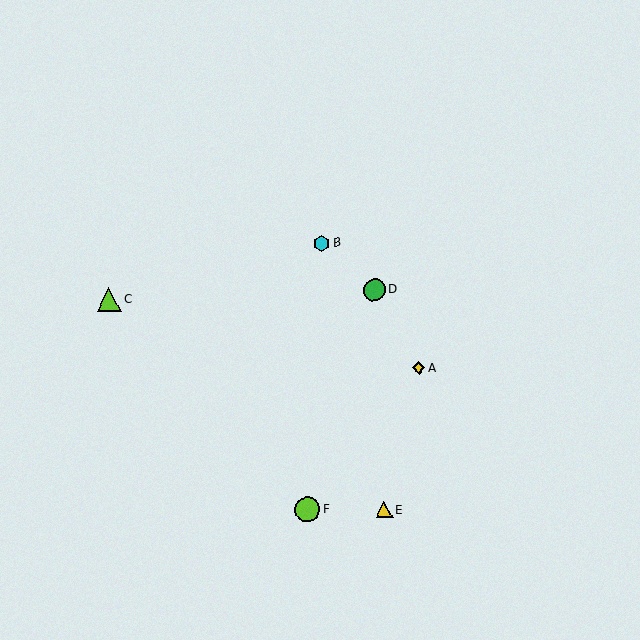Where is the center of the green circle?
The center of the green circle is at (375, 290).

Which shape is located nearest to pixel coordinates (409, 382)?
The yellow diamond (labeled A) at (419, 368) is nearest to that location.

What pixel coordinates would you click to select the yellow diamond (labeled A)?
Click at (419, 368) to select the yellow diamond A.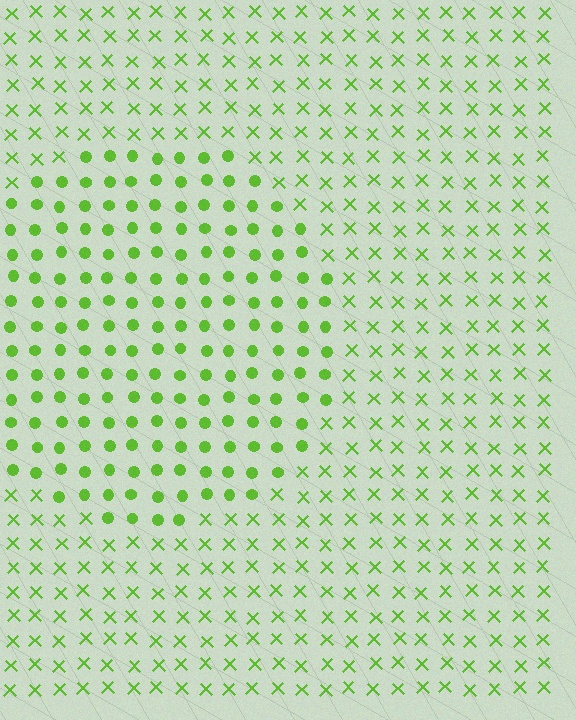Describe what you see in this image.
The image is filled with small lime elements arranged in a uniform grid. A circle-shaped region contains circles, while the surrounding area contains X marks. The boundary is defined purely by the change in element shape.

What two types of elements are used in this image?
The image uses circles inside the circle region and X marks outside it.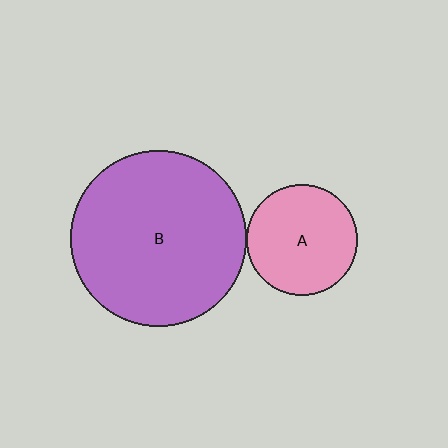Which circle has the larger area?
Circle B (purple).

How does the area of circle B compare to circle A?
Approximately 2.5 times.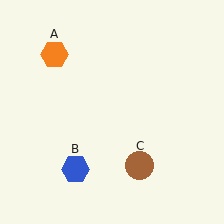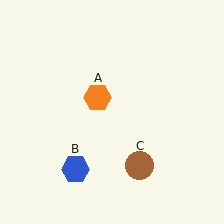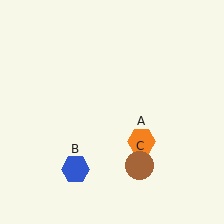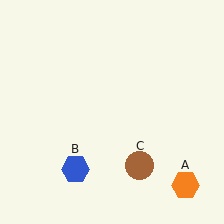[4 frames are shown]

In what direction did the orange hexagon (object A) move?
The orange hexagon (object A) moved down and to the right.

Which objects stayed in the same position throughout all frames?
Blue hexagon (object B) and brown circle (object C) remained stationary.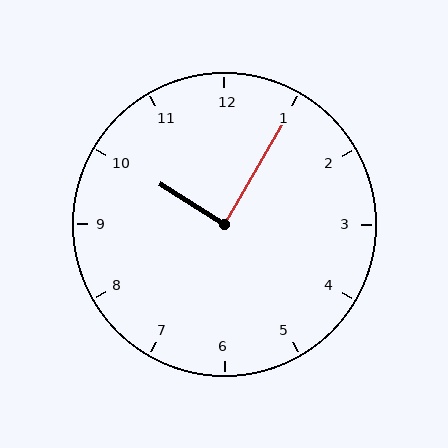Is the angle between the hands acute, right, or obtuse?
It is right.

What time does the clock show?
10:05.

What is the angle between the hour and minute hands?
Approximately 88 degrees.